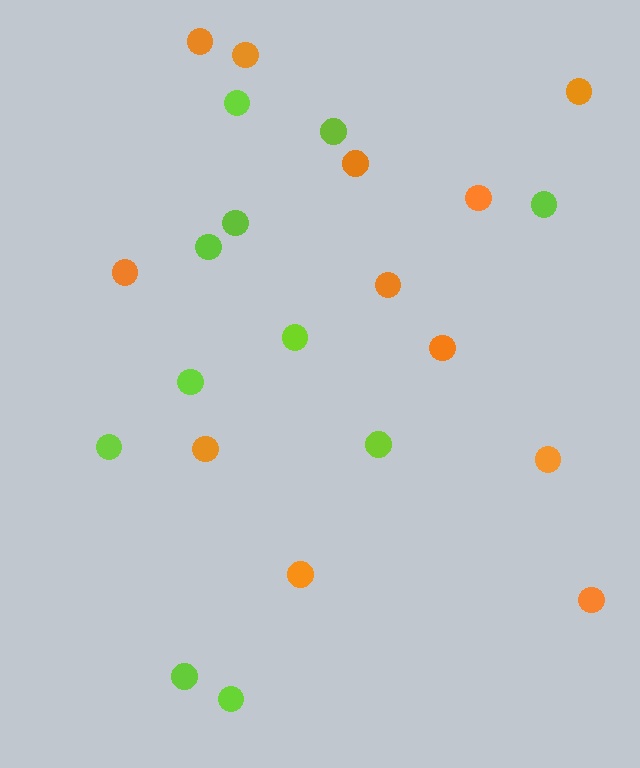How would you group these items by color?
There are 2 groups: one group of lime circles (11) and one group of orange circles (12).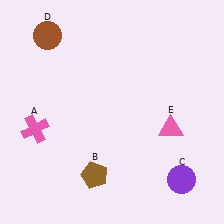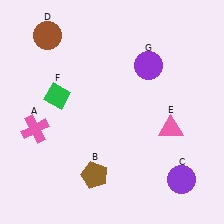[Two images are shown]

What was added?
A green diamond (F), a purple circle (G) were added in Image 2.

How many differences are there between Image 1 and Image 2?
There are 2 differences between the two images.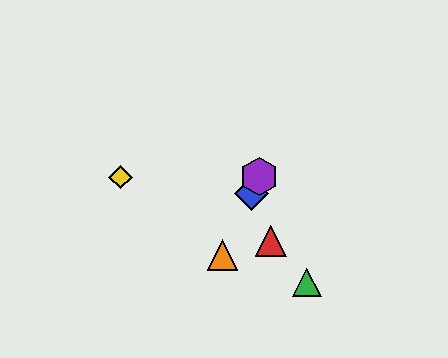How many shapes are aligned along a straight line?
3 shapes (the blue diamond, the purple hexagon, the orange triangle) are aligned along a straight line.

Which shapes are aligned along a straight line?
The blue diamond, the purple hexagon, the orange triangle are aligned along a straight line.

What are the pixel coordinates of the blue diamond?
The blue diamond is at (251, 193).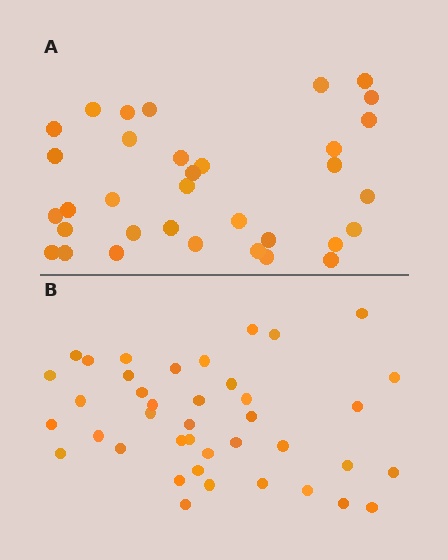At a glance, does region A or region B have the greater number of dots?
Region B (the bottom region) has more dots.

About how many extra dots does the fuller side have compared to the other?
Region B has about 6 more dots than region A.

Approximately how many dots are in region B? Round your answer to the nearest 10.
About 40 dots.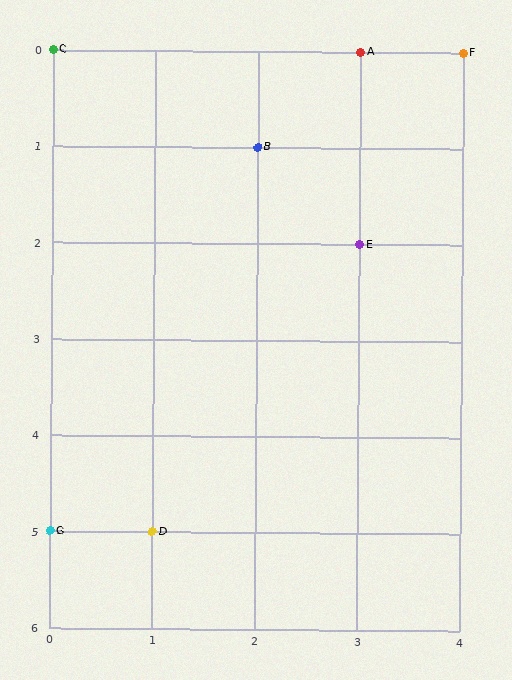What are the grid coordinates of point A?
Point A is at grid coordinates (3, 0).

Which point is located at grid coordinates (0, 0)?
Point C is at (0, 0).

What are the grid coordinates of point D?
Point D is at grid coordinates (1, 5).